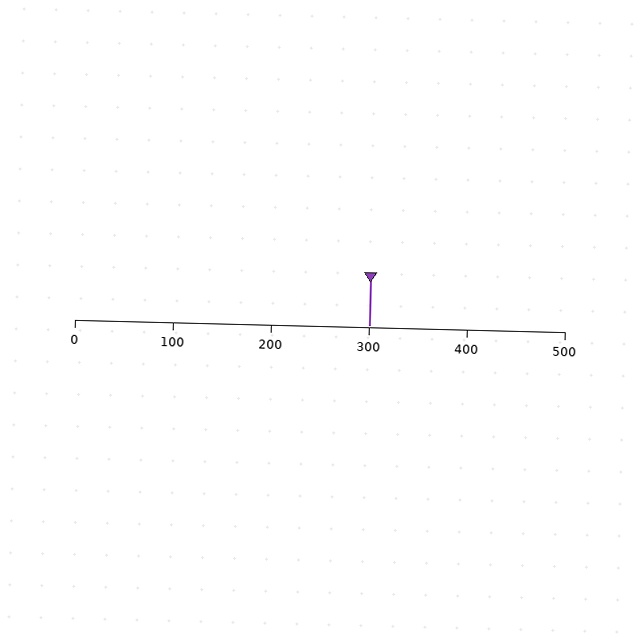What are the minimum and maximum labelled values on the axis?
The axis runs from 0 to 500.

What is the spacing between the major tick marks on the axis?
The major ticks are spaced 100 apart.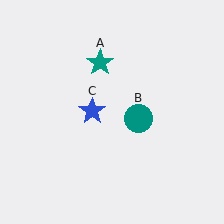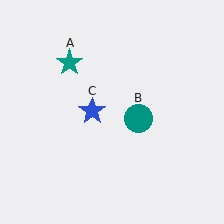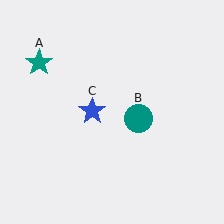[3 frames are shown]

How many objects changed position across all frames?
1 object changed position: teal star (object A).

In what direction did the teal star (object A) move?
The teal star (object A) moved left.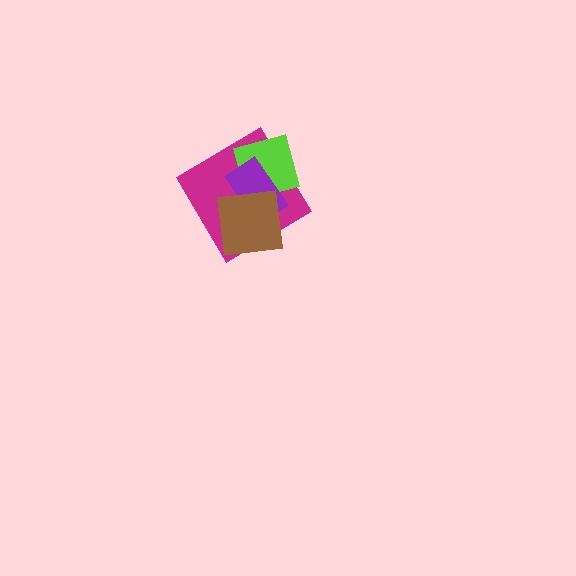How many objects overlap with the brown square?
3 objects overlap with the brown square.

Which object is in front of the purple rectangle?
The brown square is in front of the purple rectangle.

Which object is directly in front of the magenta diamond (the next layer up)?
The lime square is directly in front of the magenta diamond.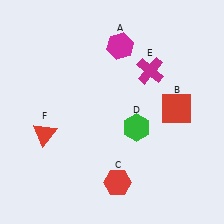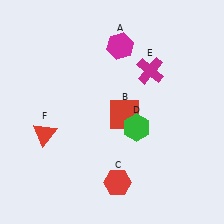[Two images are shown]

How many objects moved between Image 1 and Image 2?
1 object moved between the two images.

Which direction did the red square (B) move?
The red square (B) moved left.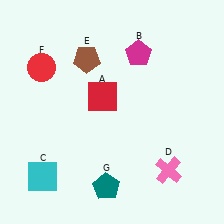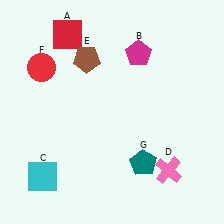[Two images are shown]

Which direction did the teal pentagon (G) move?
The teal pentagon (G) moved right.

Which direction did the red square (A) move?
The red square (A) moved up.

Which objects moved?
The objects that moved are: the red square (A), the teal pentagon (G).